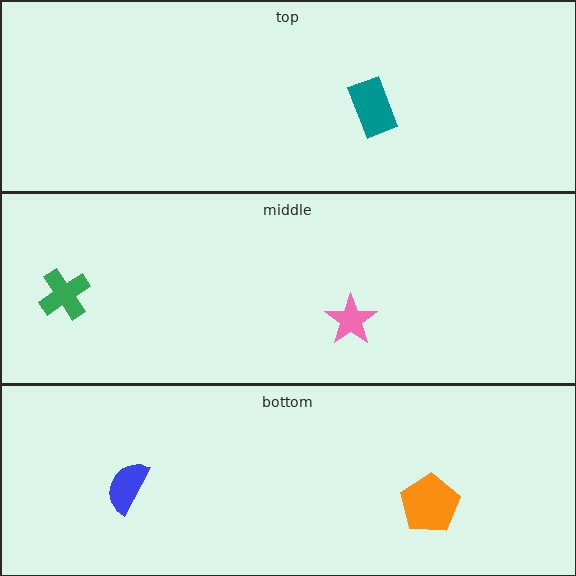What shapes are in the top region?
The teal rectangle.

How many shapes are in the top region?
1.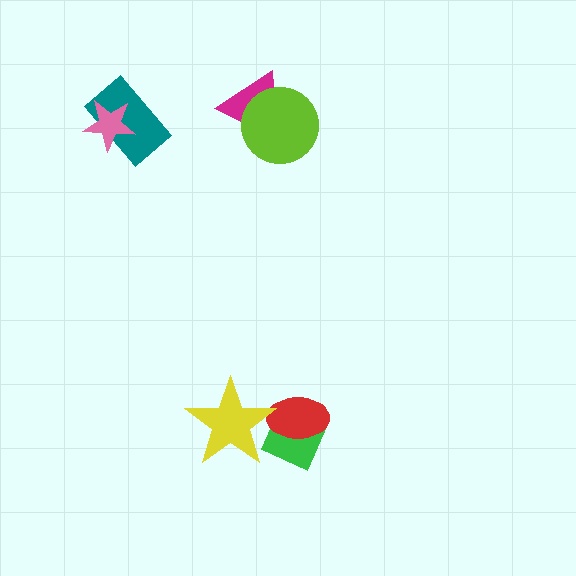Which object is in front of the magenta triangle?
The lime circle is in front of the magenta triangle.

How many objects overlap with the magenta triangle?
1 object overlaps with the magenta triangle.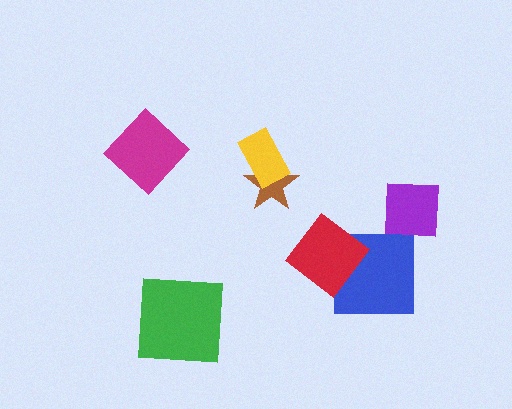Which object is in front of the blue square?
The red diamond is in front of the blue square.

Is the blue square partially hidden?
Yes, it is partially covered by another shape.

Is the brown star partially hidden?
Yes, it is partially covered by another shape.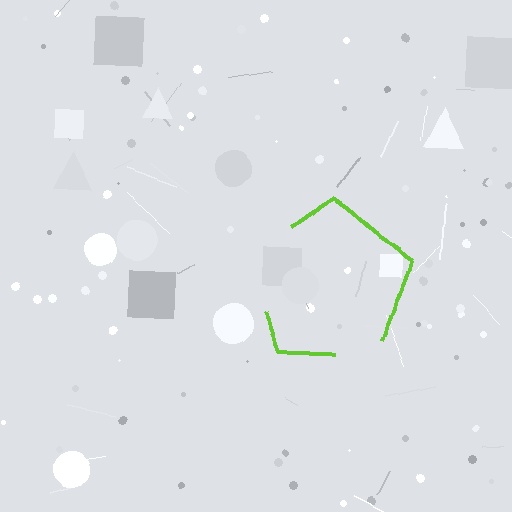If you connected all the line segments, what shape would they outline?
They would outline a pentagon.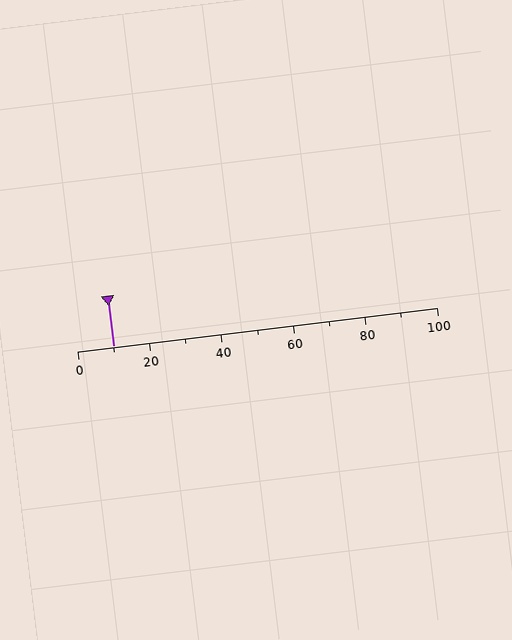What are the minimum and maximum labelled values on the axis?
The axis runs from 0 to 100.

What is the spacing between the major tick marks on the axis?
The major ticks are spaced 20 apart.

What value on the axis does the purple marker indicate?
The marker indicates approximately 10.